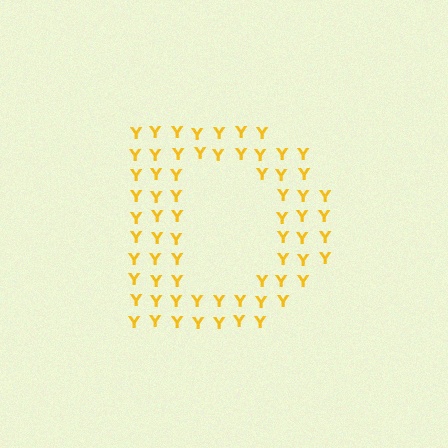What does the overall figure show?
The overall figure shows the letter D.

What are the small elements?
The small elements are letter Y's.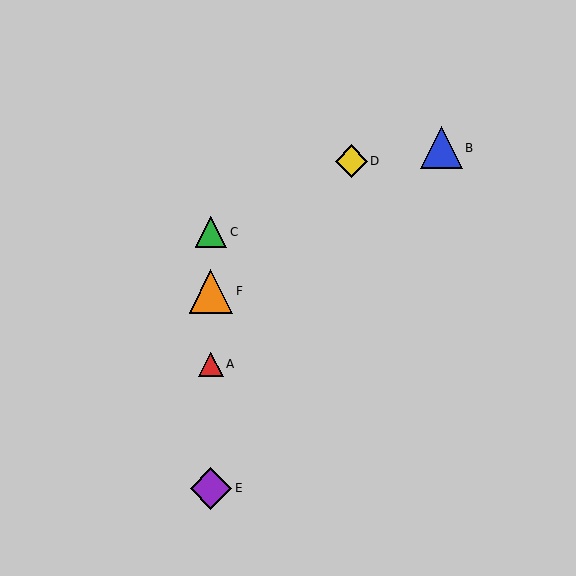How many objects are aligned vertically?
4 objects (A, C, E, F) are aligned vertically.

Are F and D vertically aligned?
No, F is at x≈211 and D is at x≈351.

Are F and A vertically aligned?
Yes, both are at x≈211.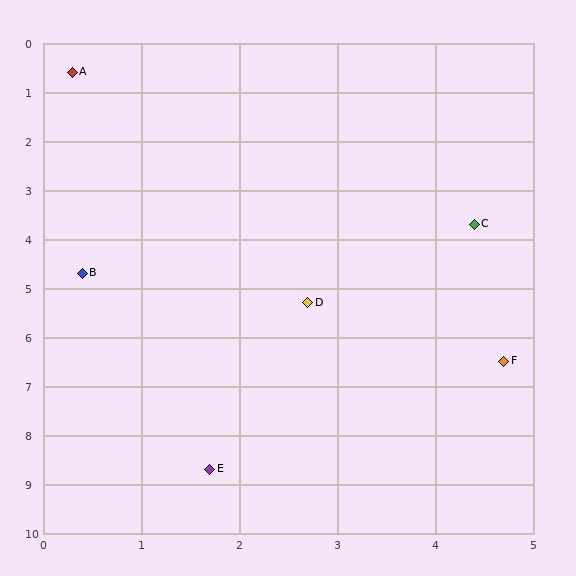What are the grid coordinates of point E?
Point E is at approximately (1.7, 8.7).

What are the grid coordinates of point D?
Point D is at approximately (2.7, 5.3).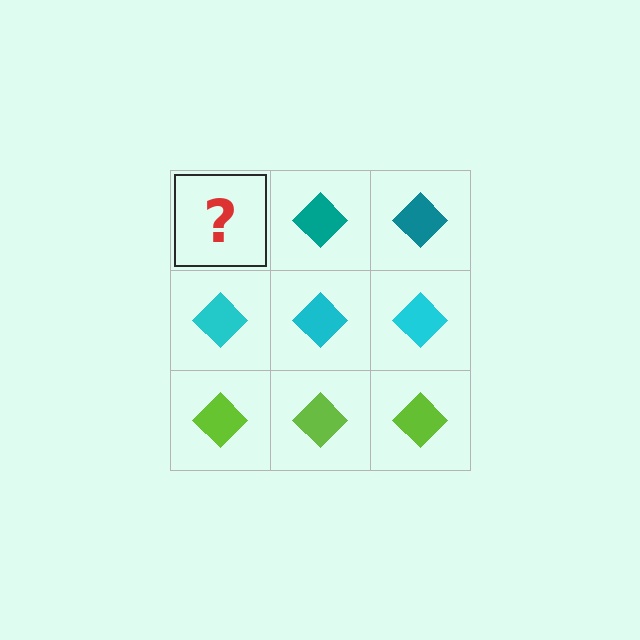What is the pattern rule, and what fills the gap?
The rule is that each row has a consistent color. The gap should be filled with a teal diamond.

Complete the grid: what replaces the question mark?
The question mark should be replaced with a teal diamond.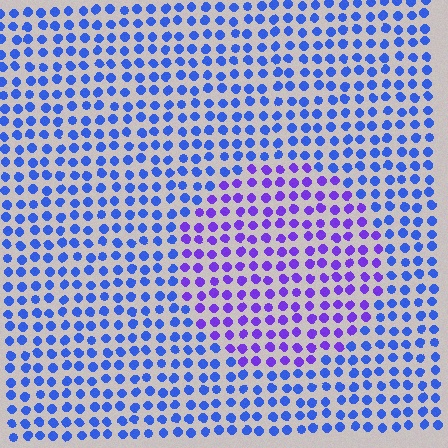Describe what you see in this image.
The image is filled with small blue elements in a uniform arrangement. A circle-shaped region is visible where the elements are tinted to a slightly different hue, forming a subtle color boundary.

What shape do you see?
I see a circle.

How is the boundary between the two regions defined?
The boundary is defined purely by a slight shift in hue (about 39 degrees). Spacing, size, and orientation are identical on both sides.